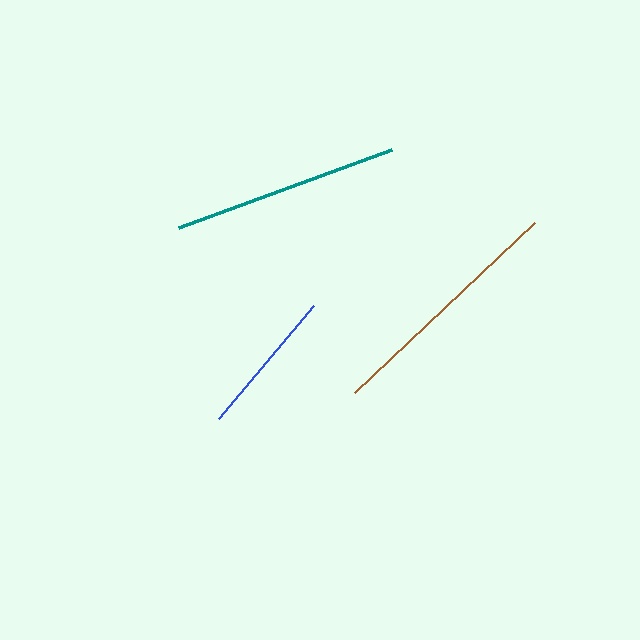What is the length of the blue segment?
The blue segment is approximately 148 pixels long.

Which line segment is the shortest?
The blue line is the shortest at approximately 148 pixels.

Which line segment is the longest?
The brown line is the longest at approximately 248 pixels.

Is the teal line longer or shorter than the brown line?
The brown line is longer than the teal line.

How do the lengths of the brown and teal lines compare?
The brown and teal lines are approximately the same length.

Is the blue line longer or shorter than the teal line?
The teal line is longer than the blue line.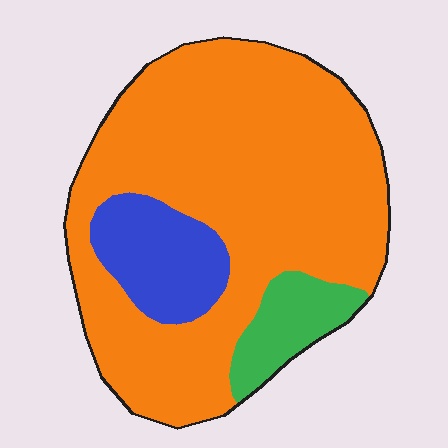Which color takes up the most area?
Orange, at roughly 75%.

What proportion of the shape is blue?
Blue takes up less than a quarter of the shape.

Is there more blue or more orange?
Orange.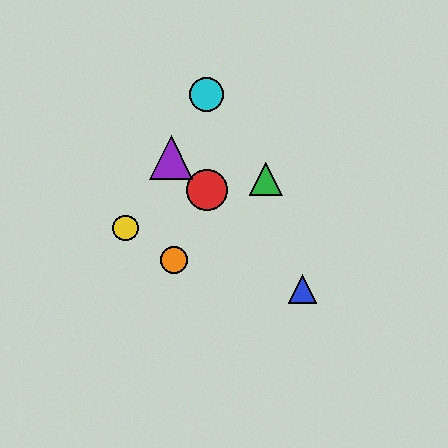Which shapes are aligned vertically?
The red circle, the cyan circle are aligned vertically.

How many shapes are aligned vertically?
2 shapes (the red circle, the cyan circle) are aligned vertically.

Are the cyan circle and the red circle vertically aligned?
Yes, both are at x≈207.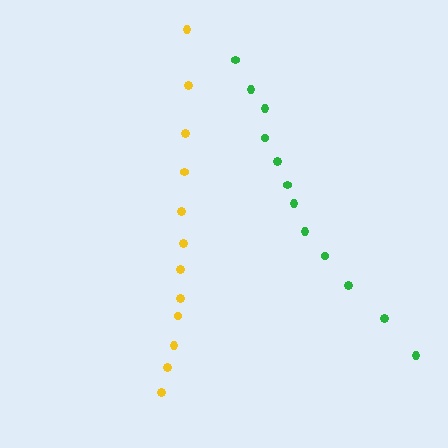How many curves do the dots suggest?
There are 2 distinct paths.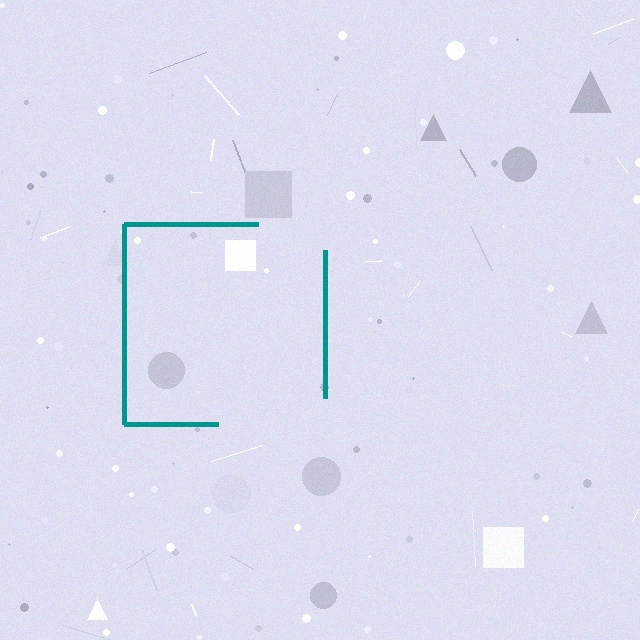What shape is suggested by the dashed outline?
The dashed outline suggests a square.